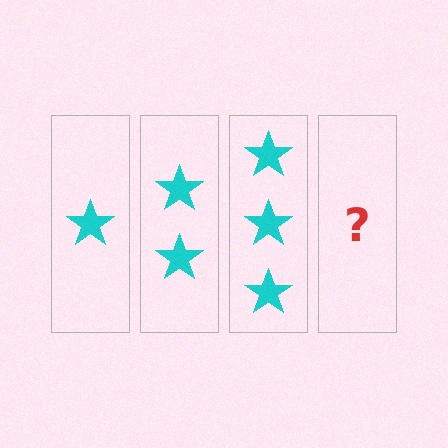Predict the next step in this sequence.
The next step is 4 stars.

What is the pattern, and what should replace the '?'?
The pattern is that each step adds one more star. The '?' should be 4 stars.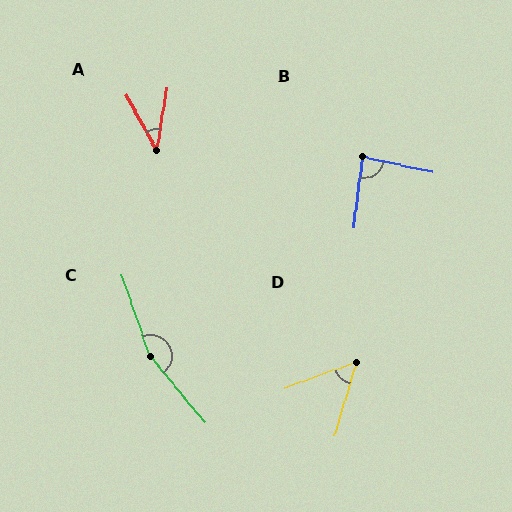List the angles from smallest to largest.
A (39°), D (53°), B (84°), C (159°).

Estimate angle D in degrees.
Approximately 53 degrees.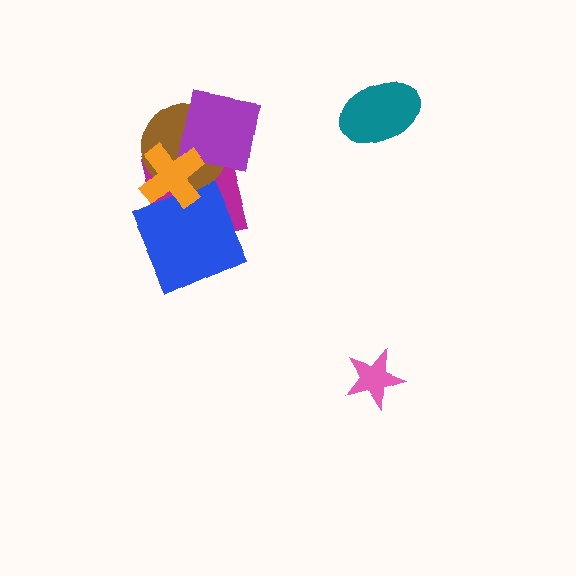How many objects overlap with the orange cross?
3 objects overlap with the orange cross.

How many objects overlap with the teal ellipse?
0 objects overlap with the teal ellipse.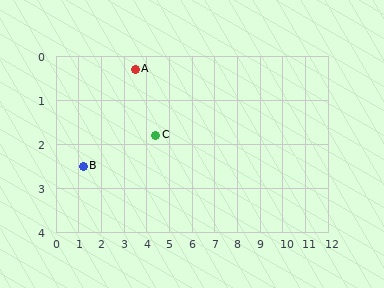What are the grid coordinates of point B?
Point B is at approximately (1.2, 2.5).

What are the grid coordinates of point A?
Point A is at approximately (3.5, 0.3).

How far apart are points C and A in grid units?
Points C and A are about 1.7 grid units apart.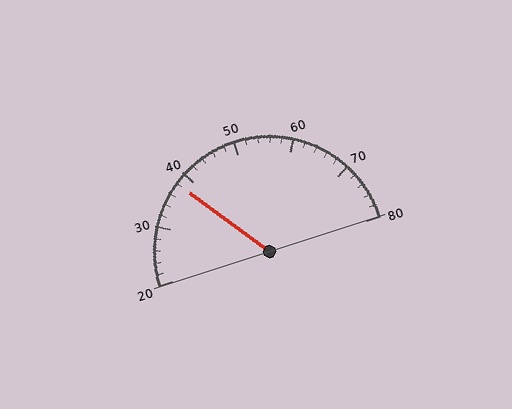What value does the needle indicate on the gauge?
The needle indicates approximately 38.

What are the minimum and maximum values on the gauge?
The gauge ranges from 20 to 80.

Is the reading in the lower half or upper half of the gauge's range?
The reading is in the lower half of the range (20 to 80).